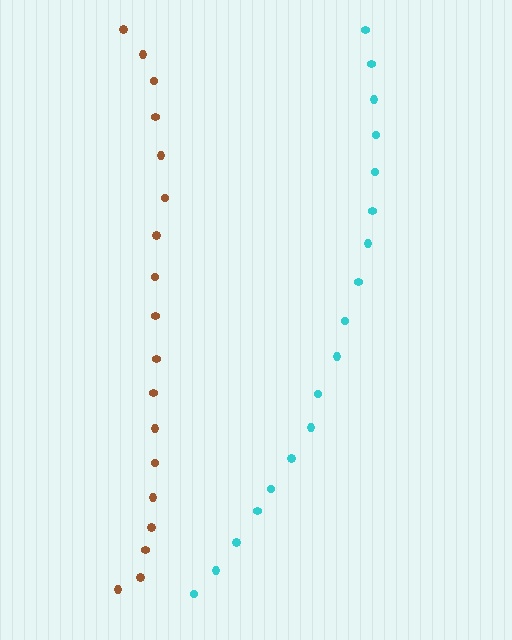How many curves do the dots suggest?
There are 2 distinct paths.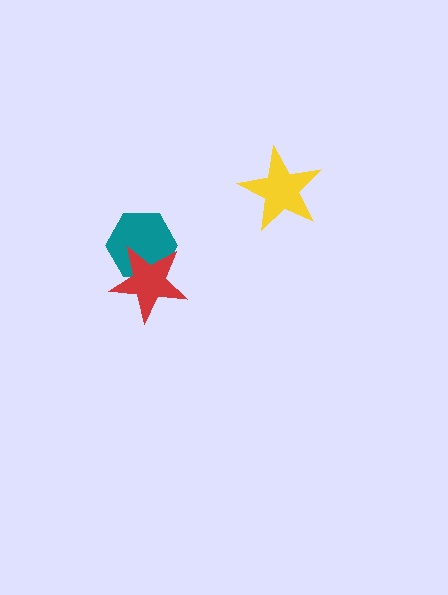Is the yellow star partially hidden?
No, no other shape covers it.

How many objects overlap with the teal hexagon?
1 object overlaps with the teal hexagon.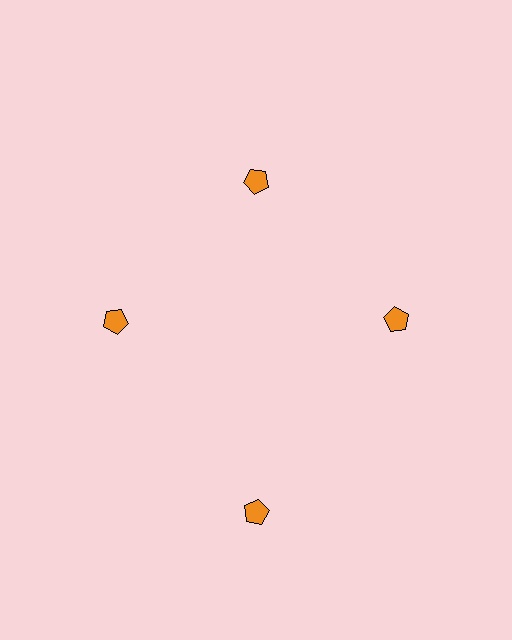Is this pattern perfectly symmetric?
No. The 4 orange pentagons are arranged in a ring, but one element near the 6 o'clock position is pushed outward from the center, breaking the 4-fold rotational symmetry.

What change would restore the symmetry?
The symmetry would be restored by moving it inward, back onto the ring so that all 4 pentagons sit at equal angles and equal distance from the center.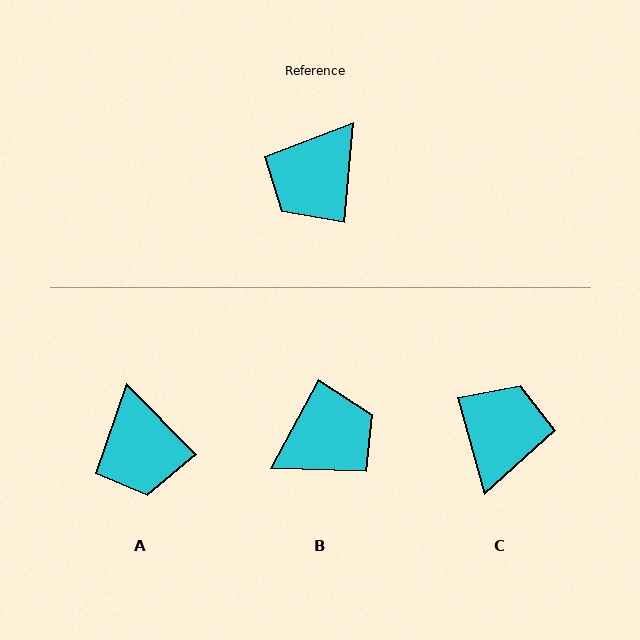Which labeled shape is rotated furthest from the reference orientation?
C, about 159 degrees away.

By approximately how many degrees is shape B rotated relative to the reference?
Approximately 157 degrees counter-clockwise.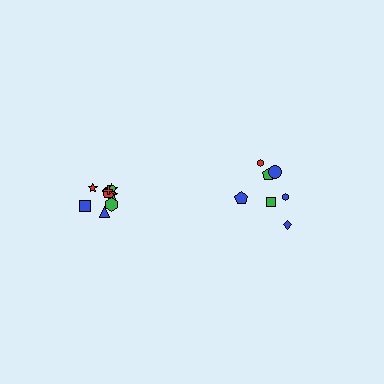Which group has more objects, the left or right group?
The left group.